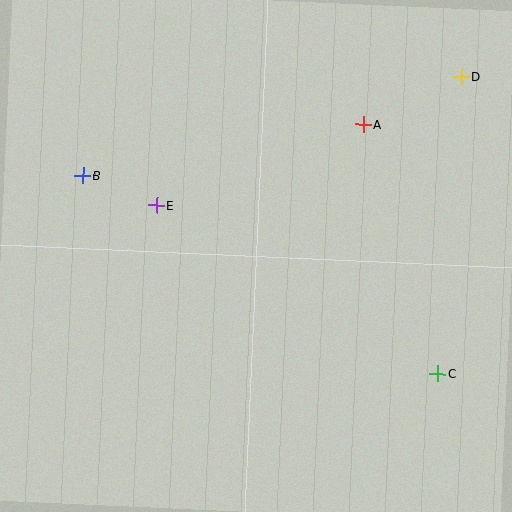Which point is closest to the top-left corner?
Point B is closest to the top-left corner.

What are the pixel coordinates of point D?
Point D is at (461, 76).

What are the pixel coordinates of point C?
Point C is at (438, 373).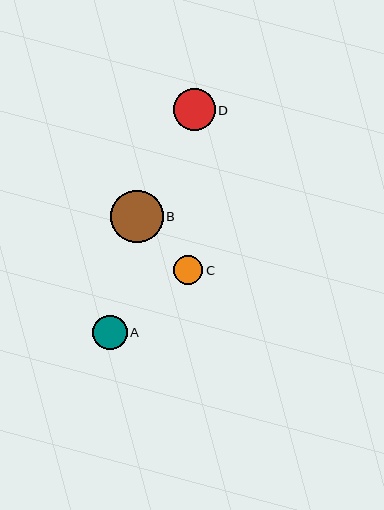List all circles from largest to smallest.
From largest to smallest: B, D, A, C.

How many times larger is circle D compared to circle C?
Circle D is approximately 1.5 times the size of circle C.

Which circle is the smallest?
Circle C is the smallest with a size of approximately 29 pixels.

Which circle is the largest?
Circle B is the largest with a size of approximately 52 pixels.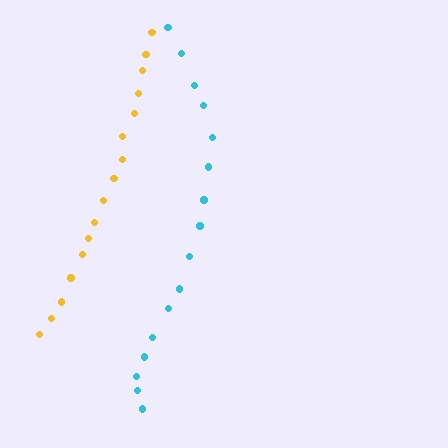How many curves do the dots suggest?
There are 2 distinct paths.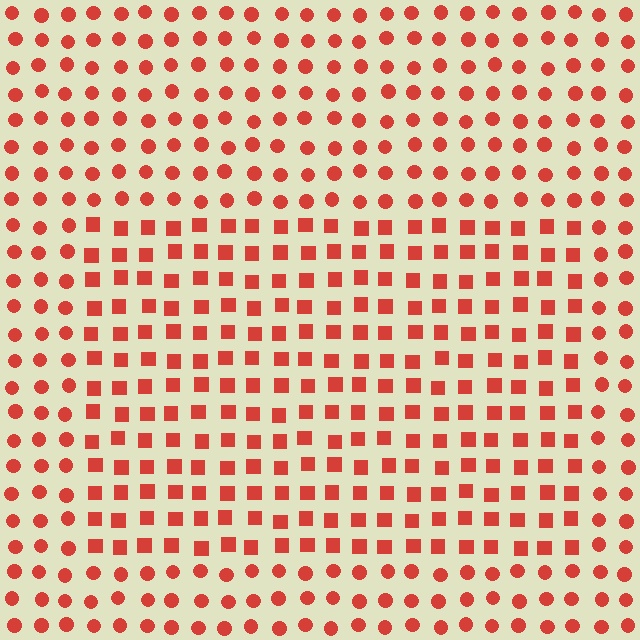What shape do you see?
I see a rectangle.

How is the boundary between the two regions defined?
The boundary is defined by a change in element shape: squares inside vs. circles outside. All elements share the same color and spacing.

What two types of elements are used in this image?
The image uses squares inside the rectangle region and circles outside it.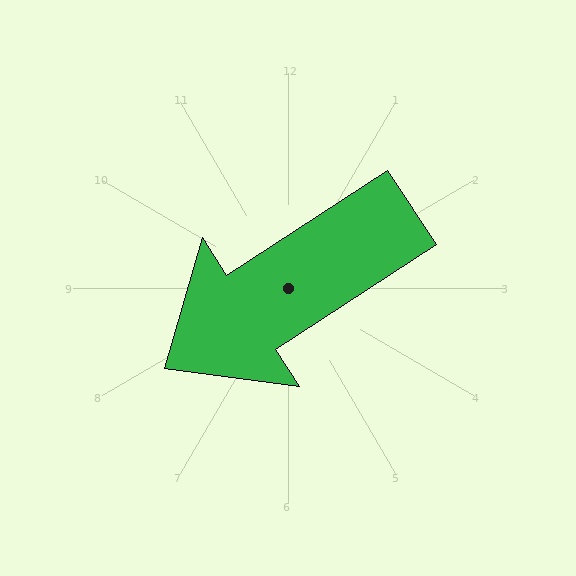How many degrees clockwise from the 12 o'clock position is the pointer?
Approximately 237 degrees.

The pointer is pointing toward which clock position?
Roughly 8 o'clock.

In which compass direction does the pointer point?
Southwest.